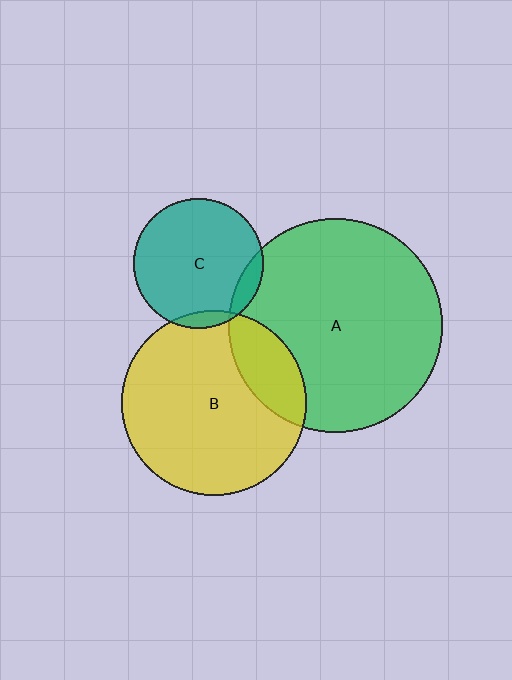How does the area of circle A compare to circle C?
Approximately 2.7 times.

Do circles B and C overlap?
Yes.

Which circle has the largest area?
Circle A (green).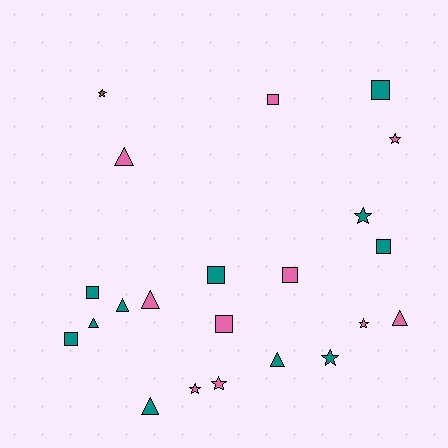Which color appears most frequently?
Teal, with 11 objects.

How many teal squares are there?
There are 5 teal squares.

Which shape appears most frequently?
Square, with 8 objects.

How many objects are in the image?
There are 22 objects.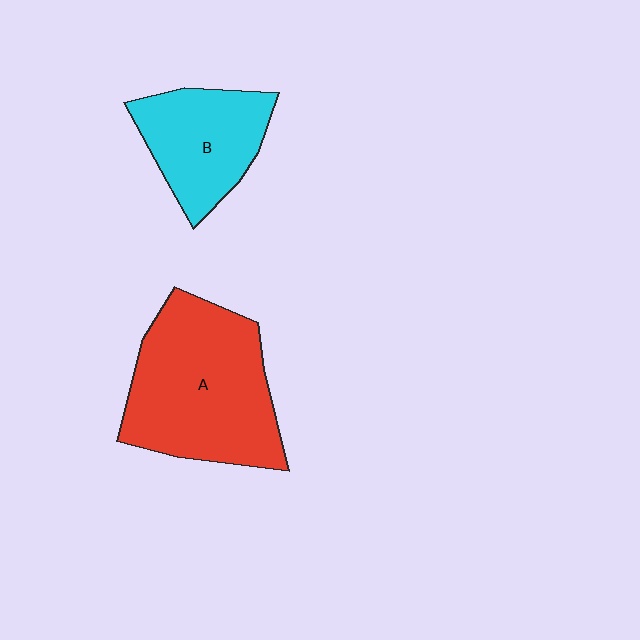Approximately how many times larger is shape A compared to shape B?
Approximately 1.7 times.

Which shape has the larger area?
Shape A (red).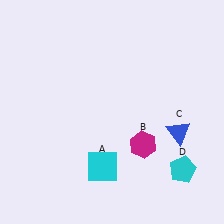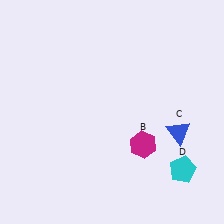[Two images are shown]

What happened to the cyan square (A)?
The cyan square (A) was removed in Image 2. It was in the bottom-left area of Image 1.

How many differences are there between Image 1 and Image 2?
There is 1 difference between the two images.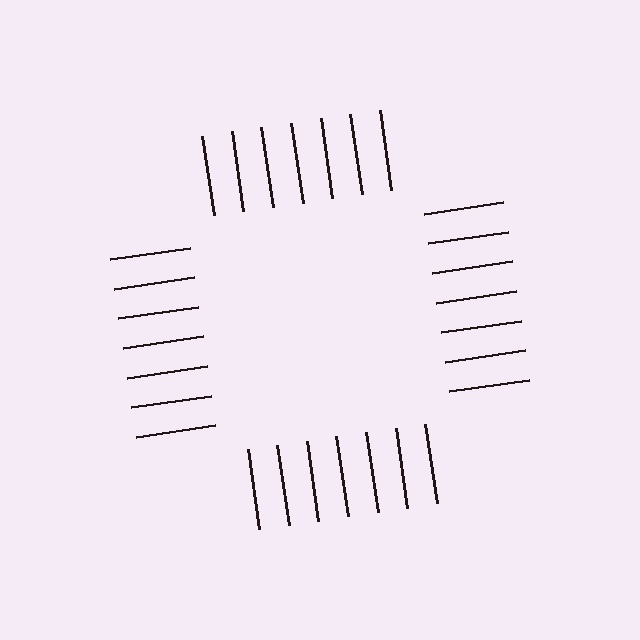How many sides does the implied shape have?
4 sides — the line-ends trace a square.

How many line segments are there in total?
28 — 7 along each of the 4 edges.